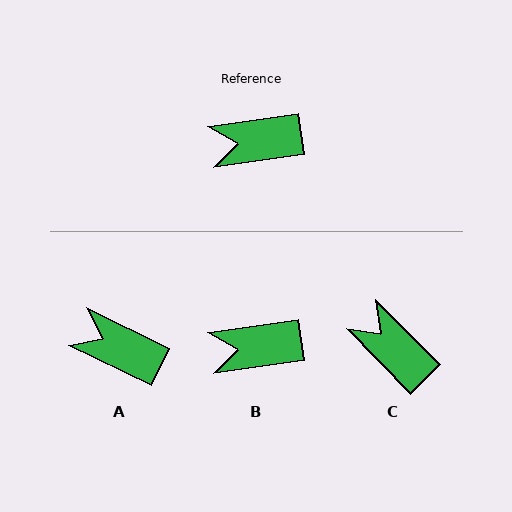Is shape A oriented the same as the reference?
No, it is off by about 34 degrees.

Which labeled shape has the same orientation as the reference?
B.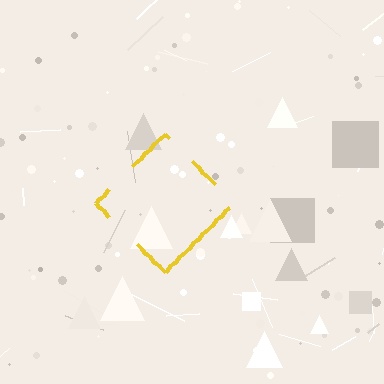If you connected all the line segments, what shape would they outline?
They would outline a diamond.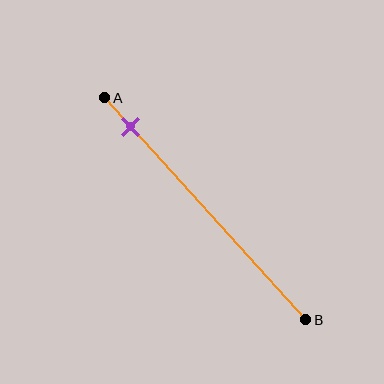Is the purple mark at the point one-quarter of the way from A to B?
No, the mark is at about 15% from A, not at the 25% one-quarter point.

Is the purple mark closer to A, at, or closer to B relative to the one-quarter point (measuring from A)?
The purple mark is closer to point A than the one-quarter point of segment AB.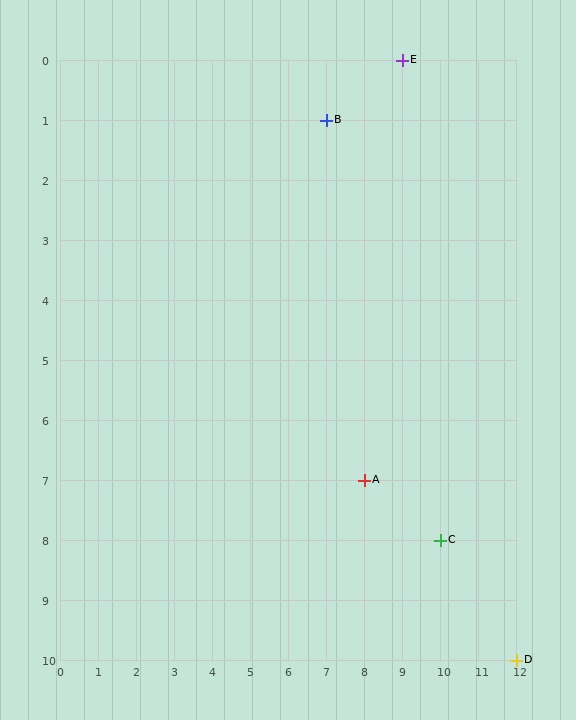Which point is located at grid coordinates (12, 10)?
Point D is at (12, 10).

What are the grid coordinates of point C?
Point C is at grid coordinates (10, 8).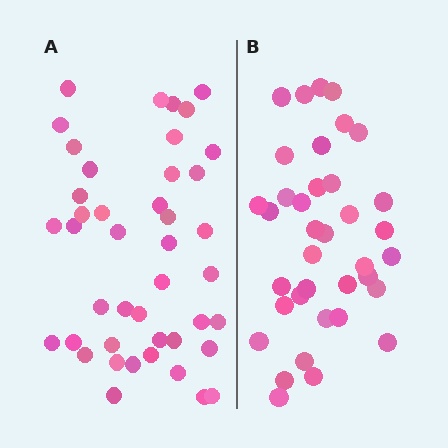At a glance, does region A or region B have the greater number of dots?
Region A (the left region) has more dots.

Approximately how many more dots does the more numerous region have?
Region A has about 6 more dots than region B.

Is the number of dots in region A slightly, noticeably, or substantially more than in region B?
Region A has only slightly more — the two regions are fairly close. The ratio is roughly 1.2 to 1.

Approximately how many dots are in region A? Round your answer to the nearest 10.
About 40 dots. (The exact count is 43, which rounds to 40.)